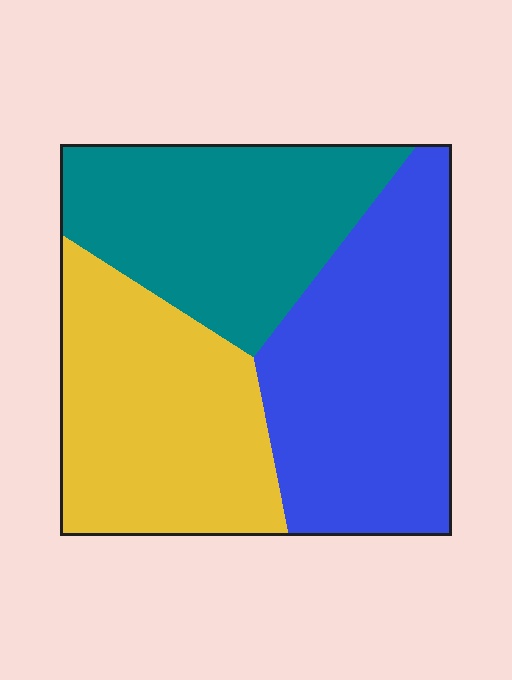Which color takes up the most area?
Blue, at roughly 35%.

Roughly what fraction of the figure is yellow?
Yellow covers around 30% of the figure.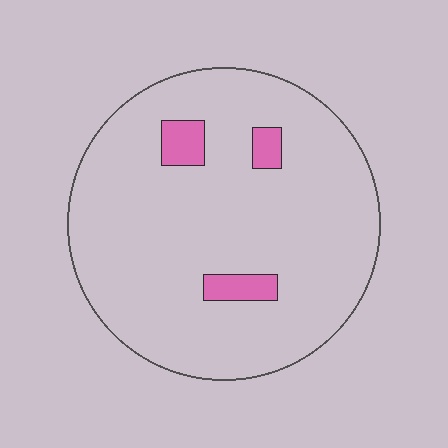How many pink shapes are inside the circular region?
3.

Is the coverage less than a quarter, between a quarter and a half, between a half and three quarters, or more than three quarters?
Less than a quarter.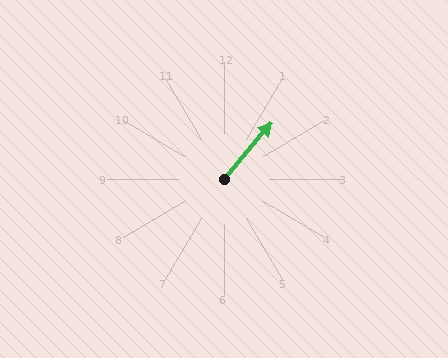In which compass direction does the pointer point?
Northeast.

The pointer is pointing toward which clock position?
Roughly 1 o'clock.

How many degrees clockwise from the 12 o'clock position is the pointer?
Approximately 40 degrees.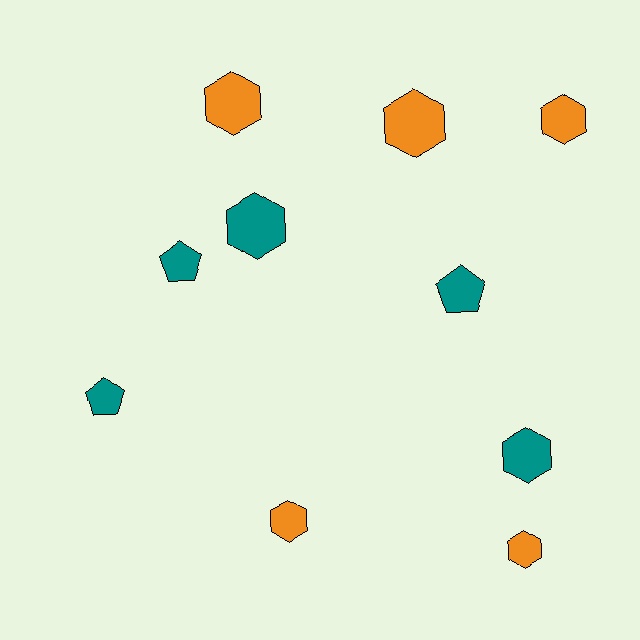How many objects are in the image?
There are 10 objects.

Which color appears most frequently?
Orange, with 5 objects.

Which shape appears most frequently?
Hexagon, with 7 objects.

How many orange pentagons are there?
There are no orange pentagons.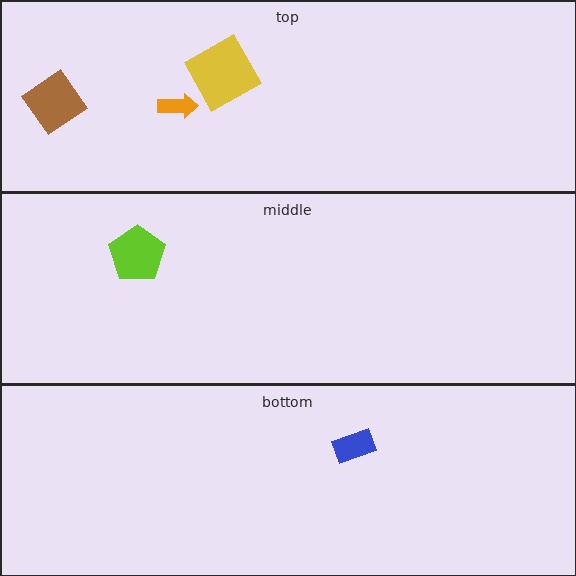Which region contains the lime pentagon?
The middle region.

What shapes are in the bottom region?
The blue rectangle.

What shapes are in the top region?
The orange arrow, the brown diamond, the yellow square.